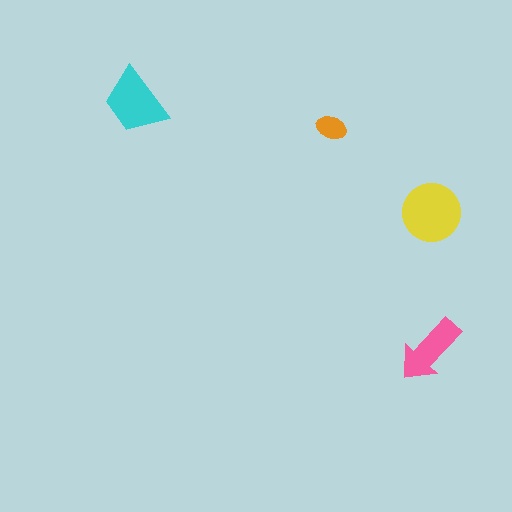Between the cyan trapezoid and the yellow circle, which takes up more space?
The yellow circle.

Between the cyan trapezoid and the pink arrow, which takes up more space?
The cyan trapezoid.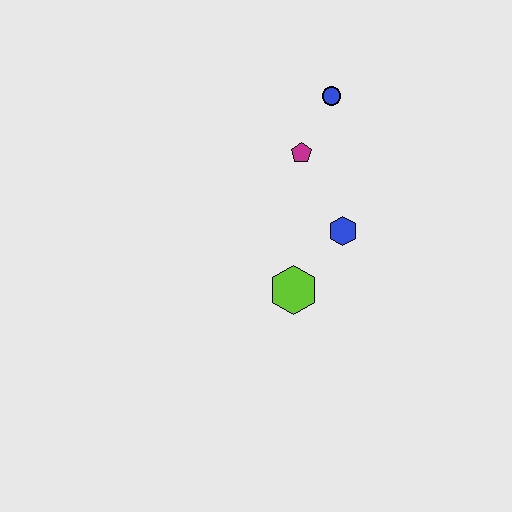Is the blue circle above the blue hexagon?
Yes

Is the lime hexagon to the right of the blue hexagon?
No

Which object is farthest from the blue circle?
The lime hexagon is farthest from the blue circle.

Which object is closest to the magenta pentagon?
The blue circle is closest to the magenta pentagon.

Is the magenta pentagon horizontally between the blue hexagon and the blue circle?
No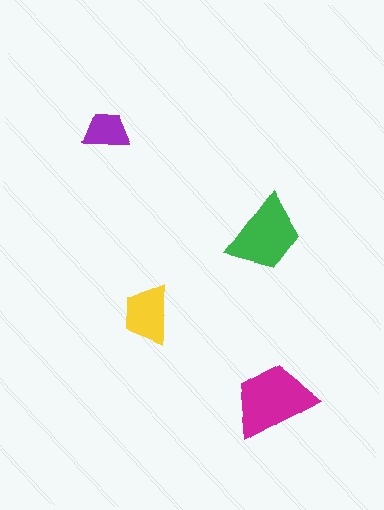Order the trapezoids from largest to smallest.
the magenta one, the green one, the yellow one, the purple one.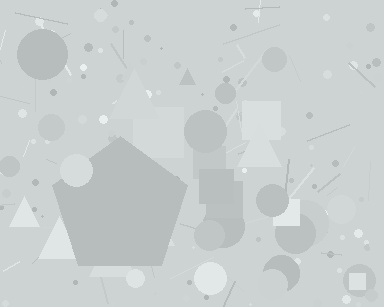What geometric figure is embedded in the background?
A pentagon is embedded in the background.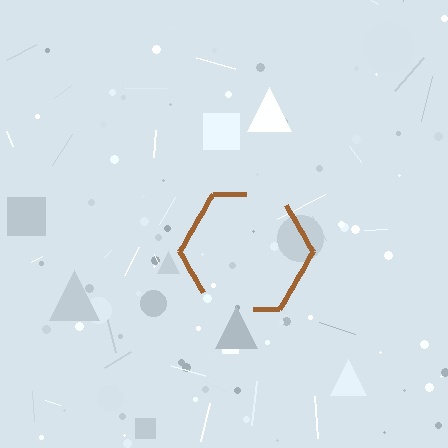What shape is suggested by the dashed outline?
The dashed outline suggests a hexagon.